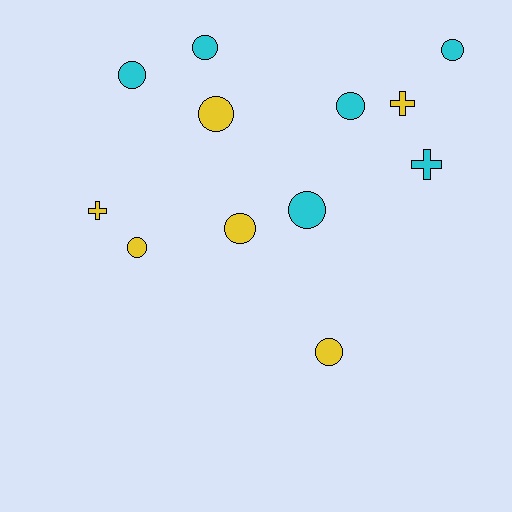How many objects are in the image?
There are 12 objects.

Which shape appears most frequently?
Circle, with 9 objects.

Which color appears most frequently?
Yellow, with 6 objects.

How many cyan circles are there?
There are 5 cyan circles.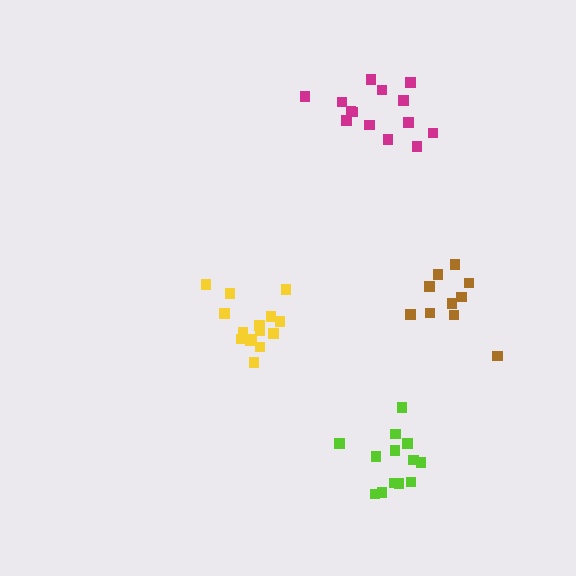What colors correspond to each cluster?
The clusters are colored: magenta, yellow, brown, lime.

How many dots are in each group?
Group 1: 14 dots, Group 2: 15 dots, Group 3: 10 dots, Group 4: 13 dots (52 total).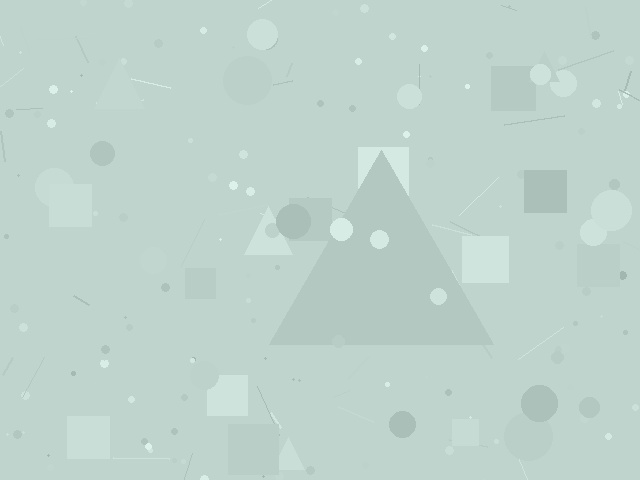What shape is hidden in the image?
A triangle is hidden in the image.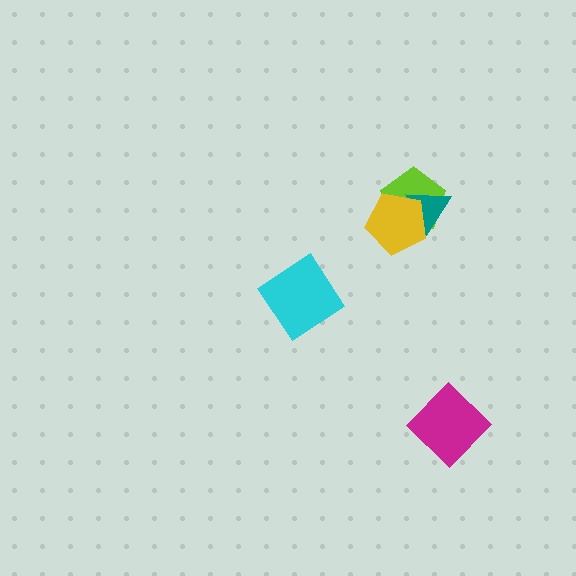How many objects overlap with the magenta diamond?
0 objects overlap with the magenta diamond.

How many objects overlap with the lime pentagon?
2 objects overlap with the lime pentagon.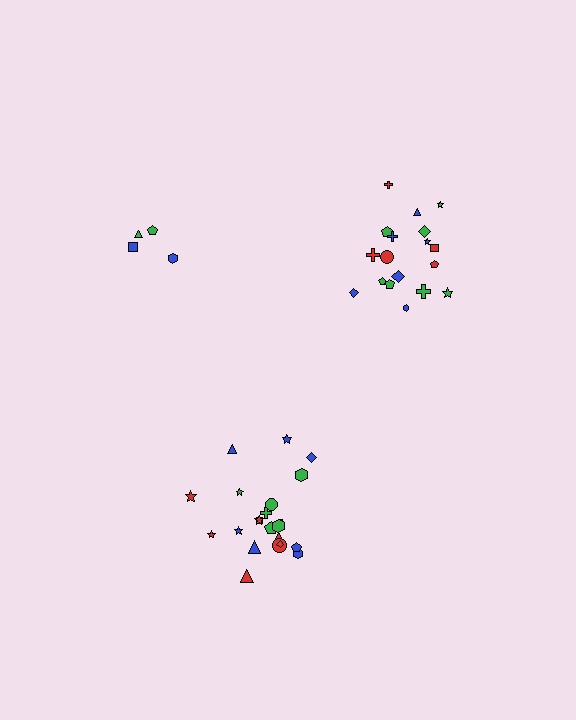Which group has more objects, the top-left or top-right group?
The top-right group.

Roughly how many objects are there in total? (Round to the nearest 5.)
Roughly 45 objects in total.